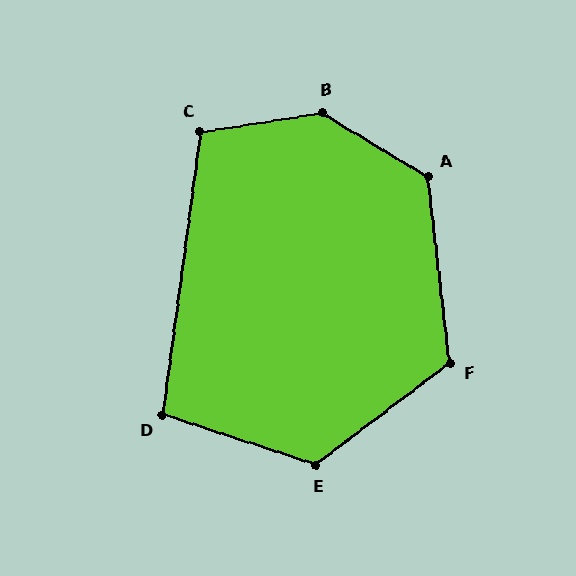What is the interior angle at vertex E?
Approximately 125 degrees (obtuse).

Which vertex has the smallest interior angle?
D, at approximately 100 degrees.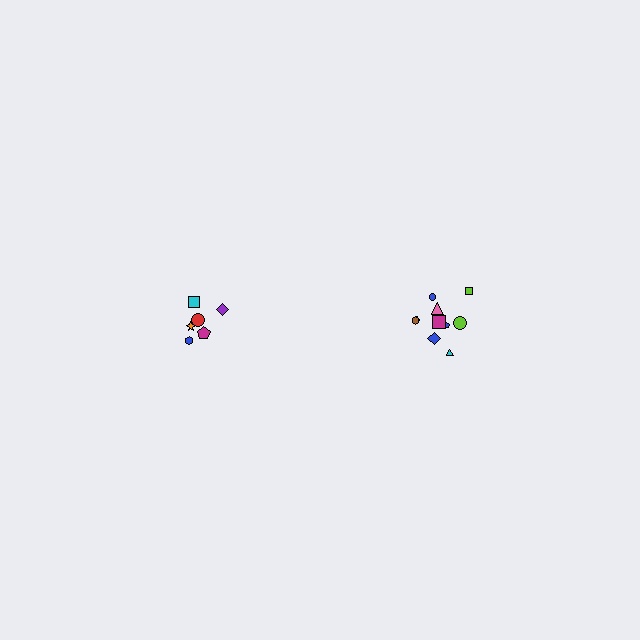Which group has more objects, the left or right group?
The right group.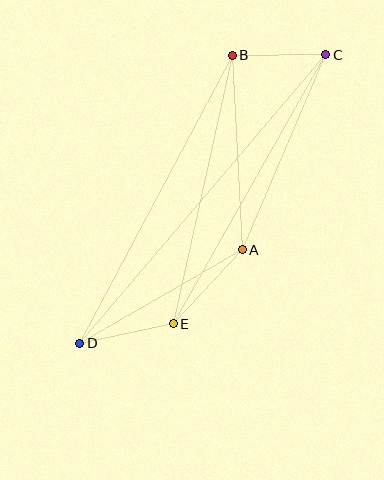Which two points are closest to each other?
Points B and C are closest to each other.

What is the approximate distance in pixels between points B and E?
The distance between B and E is approximately 275 pixels.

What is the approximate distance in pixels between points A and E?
The distance between A and E is approximately 101 pixels.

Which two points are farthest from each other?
Points C and D are farthest from each other.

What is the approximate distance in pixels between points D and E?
The distance between D and E is approximately 95 pixels.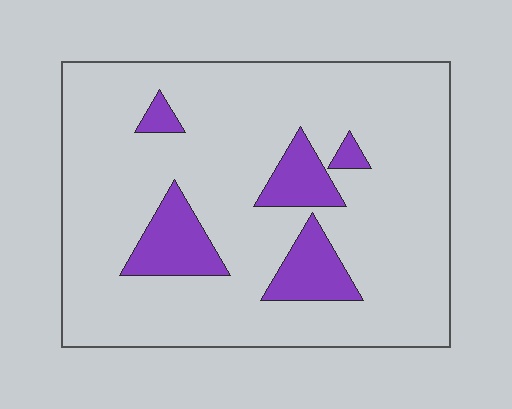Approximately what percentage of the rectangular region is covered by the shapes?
Approximately 15%.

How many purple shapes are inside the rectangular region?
5.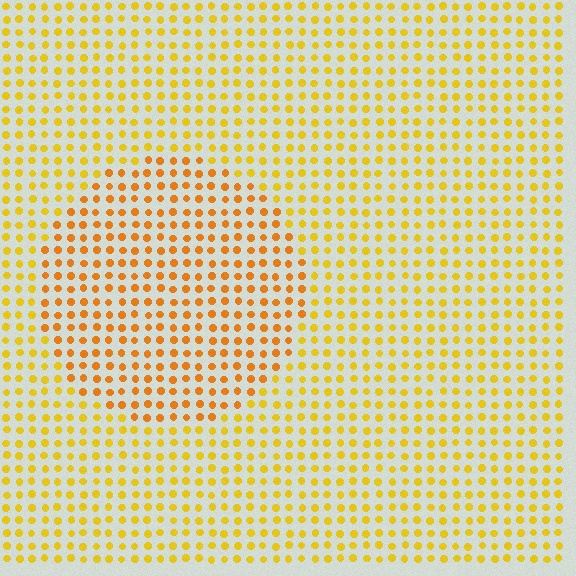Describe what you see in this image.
The image is filled with small yellow elements in a uniform arrangement. A circle-shaped region is visible where the elements are tinted to a slightly different hue, forming a subtle color boundary.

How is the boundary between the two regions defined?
The boundary is defined purely by a slight shift in hue (about 22 degrees). Spacing, size, and orientation are identical on both sides.